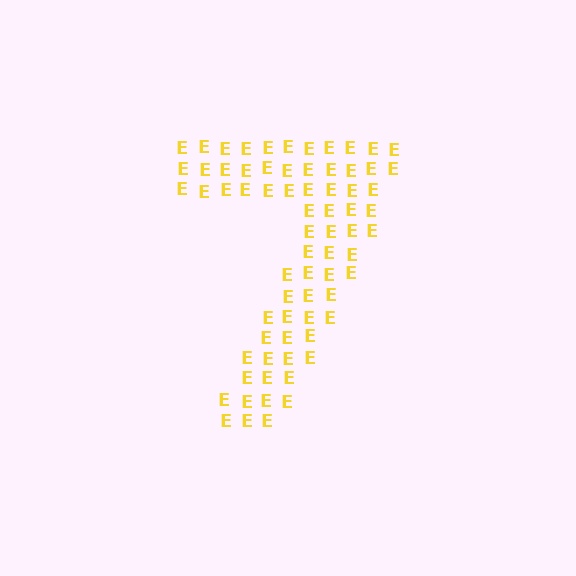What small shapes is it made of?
It is made of small letter E's.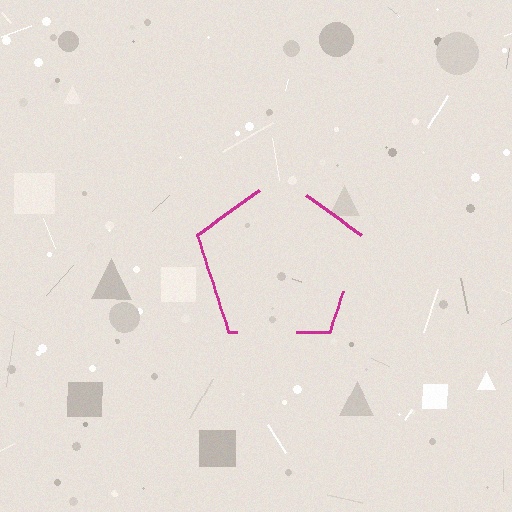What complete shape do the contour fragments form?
The contour fragments form a pentagon.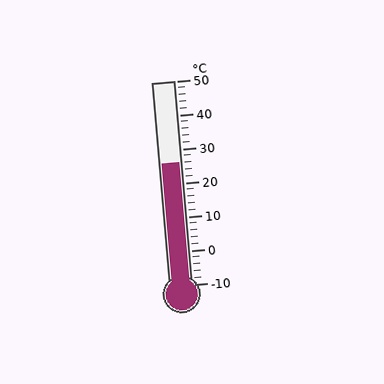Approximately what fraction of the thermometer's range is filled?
The thermometer is filled to approximately 60% of its range.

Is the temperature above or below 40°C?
The temperature is below 40°C.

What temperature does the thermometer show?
The thermometer shows approximately 26°C.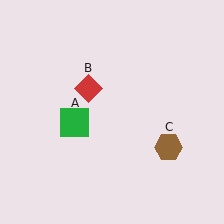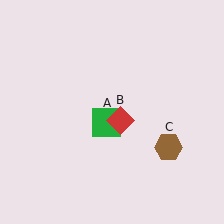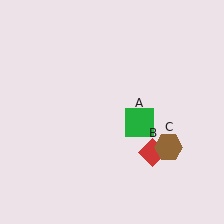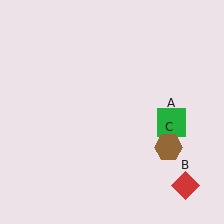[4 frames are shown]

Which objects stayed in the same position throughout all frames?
Brown hexagon (object C) remained stationary.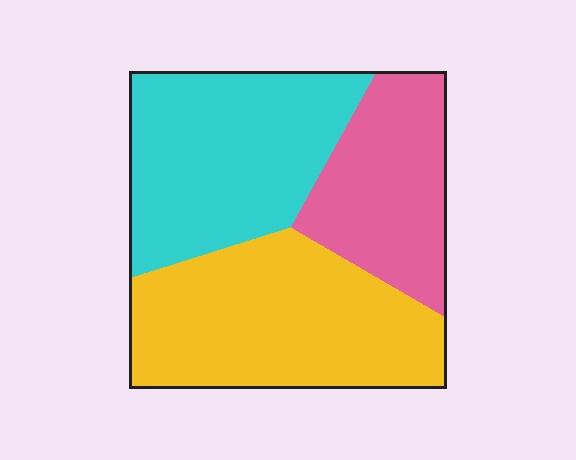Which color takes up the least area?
Pink, at roughly 25%.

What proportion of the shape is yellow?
Yellow takes up about two fifths (2/5) of the shape.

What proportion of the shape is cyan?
Cyan takes up about three eighths (3/8) of the shape.